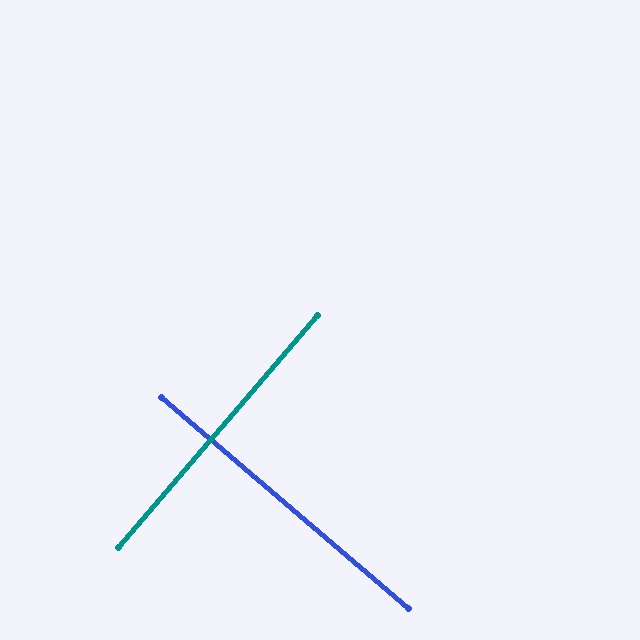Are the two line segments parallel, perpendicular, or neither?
Perpendicular — they meet at approximately 90°.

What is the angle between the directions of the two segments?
Approximately 90 degrees.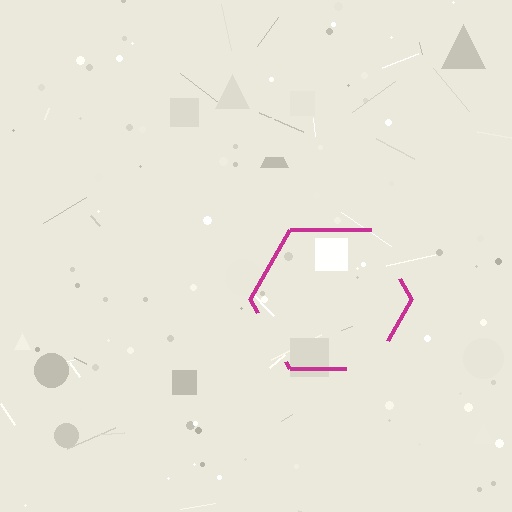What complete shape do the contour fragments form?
The contour fragments form a hexagon.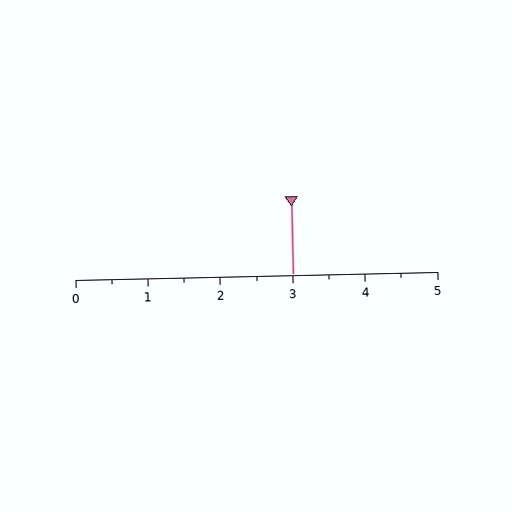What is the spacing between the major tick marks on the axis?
The major ticks are spaced 1 apart.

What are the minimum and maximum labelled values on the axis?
The axis runs from 0 to 5.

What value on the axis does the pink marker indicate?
The marker indicates approximately 3.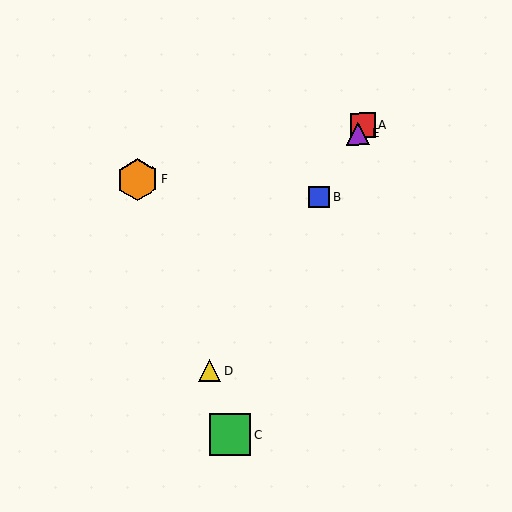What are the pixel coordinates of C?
Object C is at (230, 435).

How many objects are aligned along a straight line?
4 objects (A, B, D, E) are aligned along a straight line.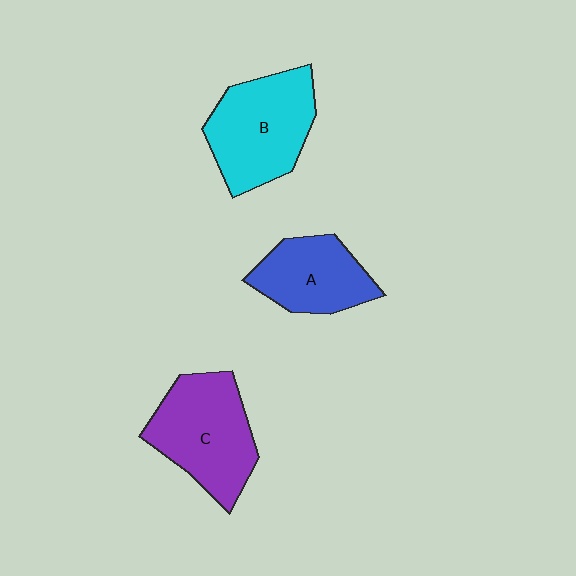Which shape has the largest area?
Shape B (cyan).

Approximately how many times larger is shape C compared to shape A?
Approximately 1.3 times.